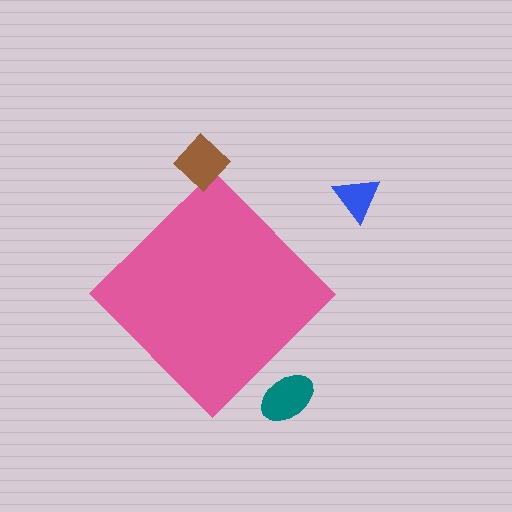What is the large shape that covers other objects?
A pink diamond.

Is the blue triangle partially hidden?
No, the blue triangle is fully visible.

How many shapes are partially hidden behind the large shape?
0 shapes are partially hidden.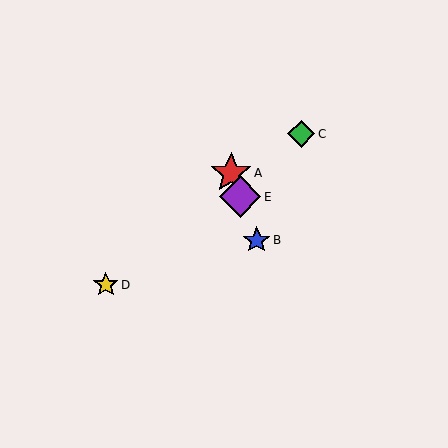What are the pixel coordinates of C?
Object C is at (301, 134).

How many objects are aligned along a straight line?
3 objects (A, B, E) are aligned along a straight line.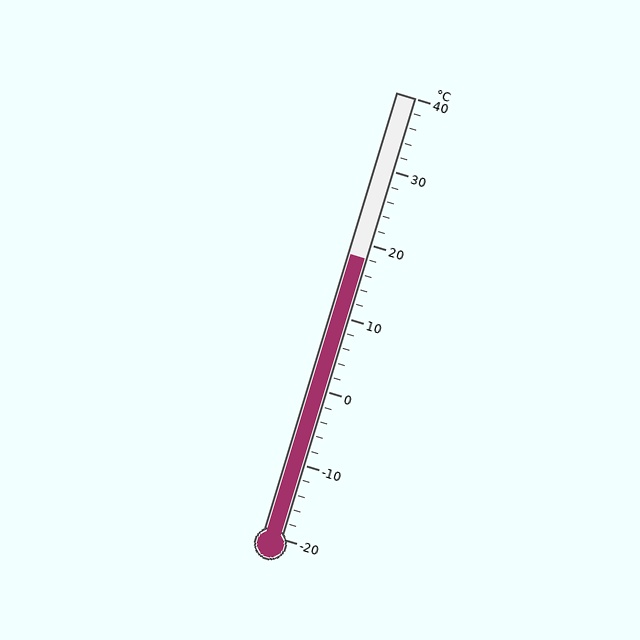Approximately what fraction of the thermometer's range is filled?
The thermometer is filled to approximately 65% of its range.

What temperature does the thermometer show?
The thermometer shows approximately 18°C.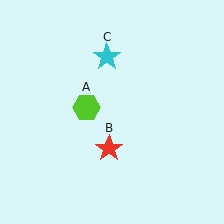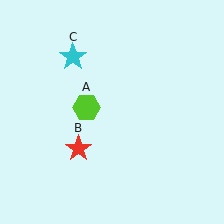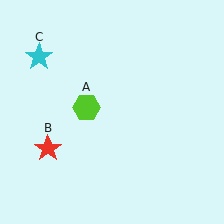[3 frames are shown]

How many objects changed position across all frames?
2 objects changed position: red star (object B), cyan star (object C).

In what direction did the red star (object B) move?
The red star (object B) moved left.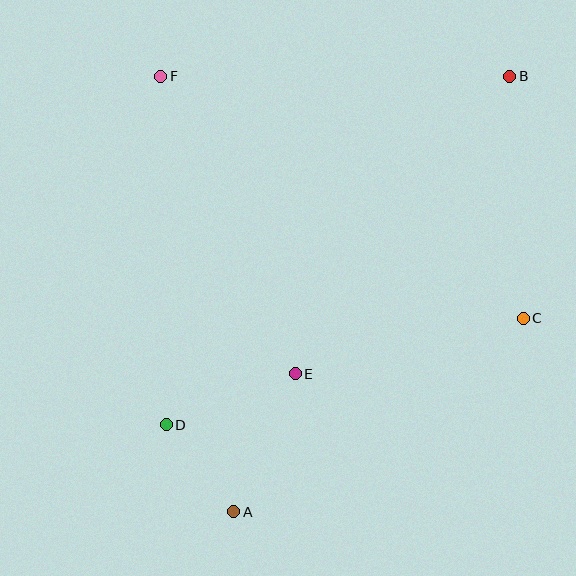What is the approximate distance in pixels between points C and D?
The distance between C and D is approximately 372 pixels.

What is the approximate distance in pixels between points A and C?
The distance between A and C is approximately 348 pixels.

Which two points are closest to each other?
Points A and D are closest to each other.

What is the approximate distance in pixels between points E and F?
The distance between E and F is approximately 326 pixels.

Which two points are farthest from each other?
Points A and B are farthest from each other.